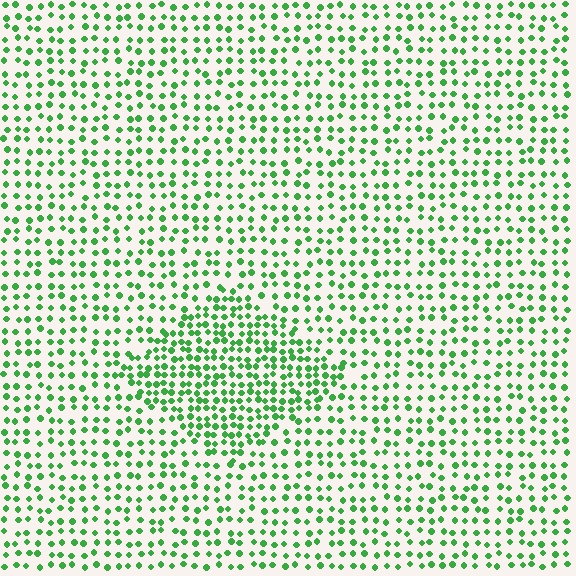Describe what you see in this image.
The image contains small green elements arranged at two different densities. A diamond-shaped region is visible where the elements are more densely packed than the surrounding area.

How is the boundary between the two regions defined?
The boundary is defined by a change in element density (approximately 1.8x ratio). All elements are the same color, size, and shape.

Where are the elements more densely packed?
The elements are more densely packed inside the diamond boundary.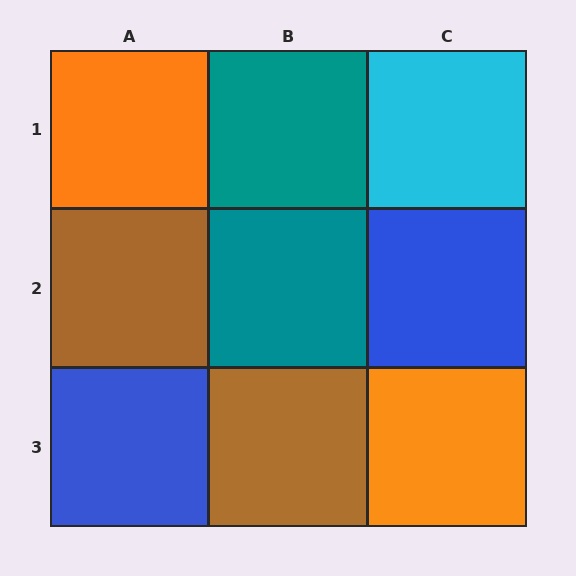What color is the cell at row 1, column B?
Teal.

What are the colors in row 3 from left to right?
Blue, brown, orange.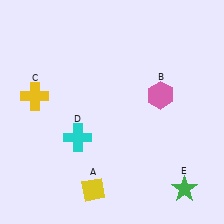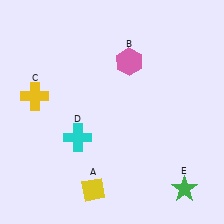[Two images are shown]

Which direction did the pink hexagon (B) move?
The pink hexagon (B) moved up.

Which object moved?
The pink hexagon (B) moved up.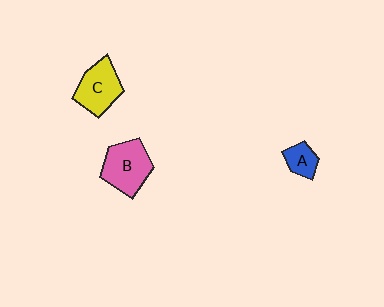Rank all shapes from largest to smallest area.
From largest to smallest: B (pink), C (yellow), A (blue).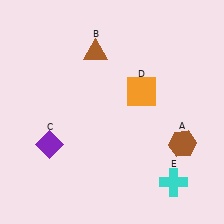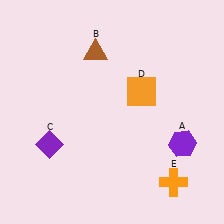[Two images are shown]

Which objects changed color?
A changed from brown to purple. E changed from cyan to orange.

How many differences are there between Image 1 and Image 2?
There are 2 differences between the two images.